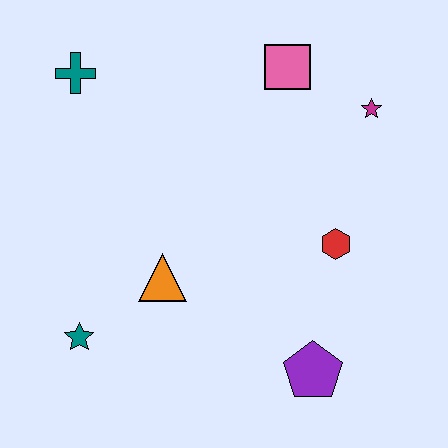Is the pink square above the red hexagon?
Yes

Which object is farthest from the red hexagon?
The teal cross is farthest from the red hexagon.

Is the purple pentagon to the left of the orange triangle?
No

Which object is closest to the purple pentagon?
The red hexagon is closest to the purple pentagon.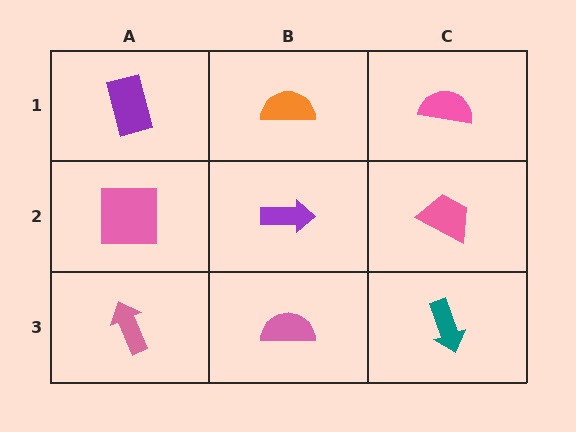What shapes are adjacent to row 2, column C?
A pink semicircle (row 1, column C), a teal arrow (row 3, column C), a purple arrow (row 2, column B).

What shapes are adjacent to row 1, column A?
A pink square (row 2, column A), an orange semicircle (row 1, column B).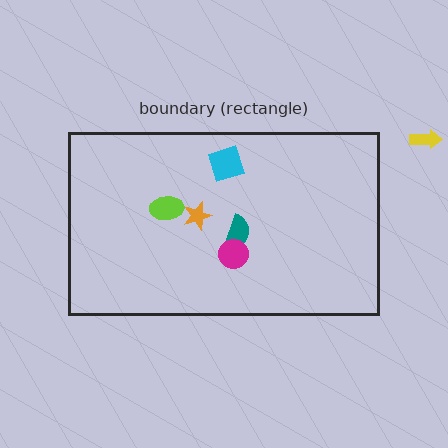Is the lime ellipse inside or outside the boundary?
Inside.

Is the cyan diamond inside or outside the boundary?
Inside.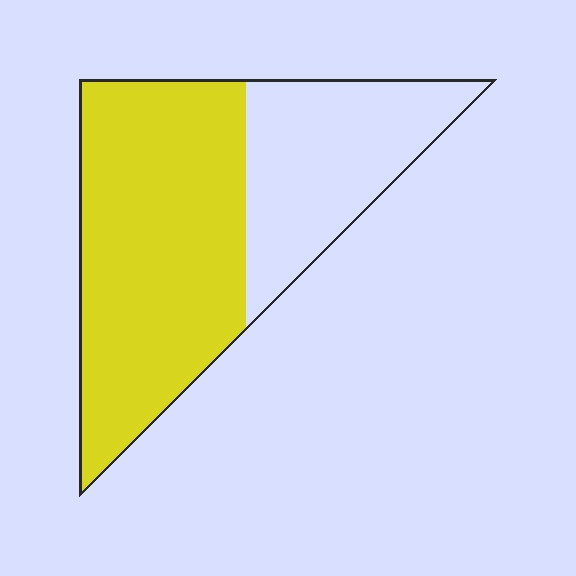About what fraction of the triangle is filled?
About five eighths (5/8).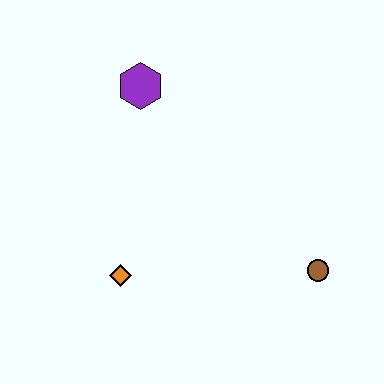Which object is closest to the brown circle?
The orange diamond is closest to the brown circle.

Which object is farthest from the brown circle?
The purple hexagon is farthest from the brown circle.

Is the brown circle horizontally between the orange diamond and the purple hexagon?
No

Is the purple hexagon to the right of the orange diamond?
Yes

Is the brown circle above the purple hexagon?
No